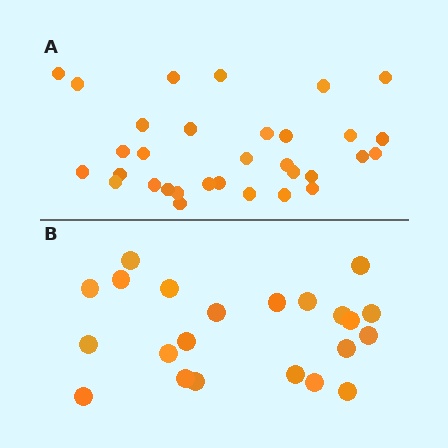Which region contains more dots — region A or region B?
Region A (the top region) has more dots.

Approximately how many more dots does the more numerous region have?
Region A has roughly 10 or so more dots than region B.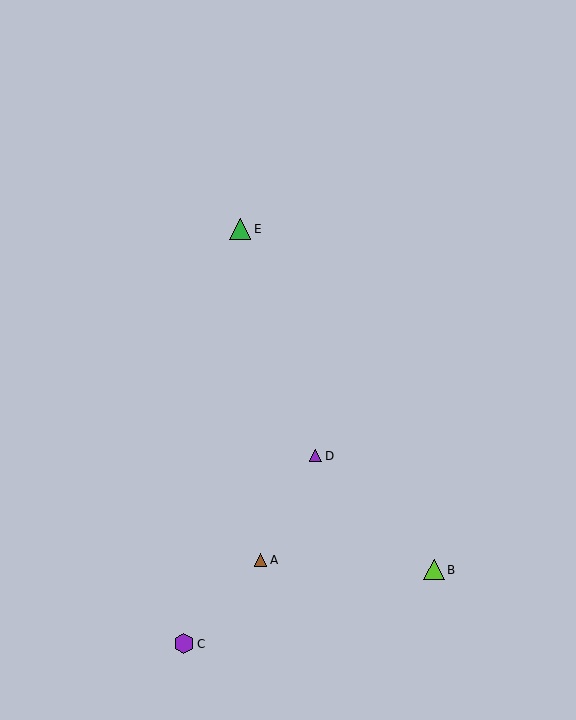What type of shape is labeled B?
Shape B is a lime triangle.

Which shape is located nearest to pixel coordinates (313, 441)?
The purple triangle (labeled D) at (316, 456) is nearest to that location.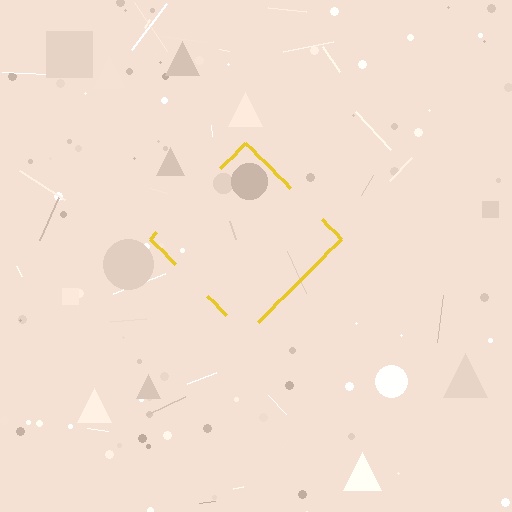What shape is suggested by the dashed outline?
The dashed outline suggests a diamond.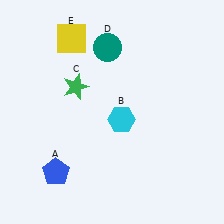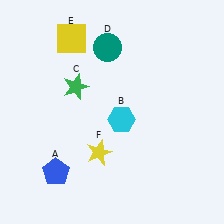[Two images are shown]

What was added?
A yellow star (F) was added in Image 2.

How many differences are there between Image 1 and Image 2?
There is 1 difference between the two images.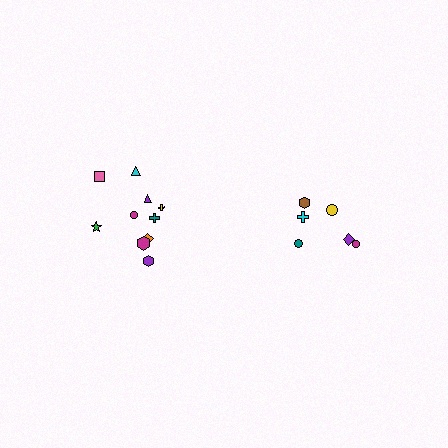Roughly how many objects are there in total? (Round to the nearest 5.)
Roughly 15 objects in total.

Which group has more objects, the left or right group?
The left group.